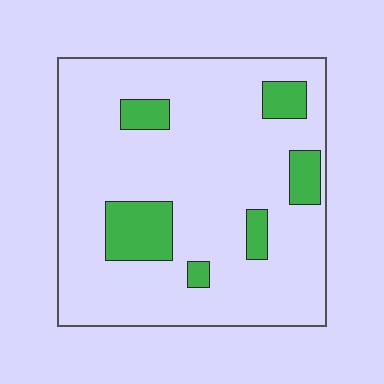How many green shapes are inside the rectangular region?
6.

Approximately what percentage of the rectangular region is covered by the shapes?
Approximately 15%.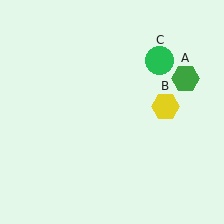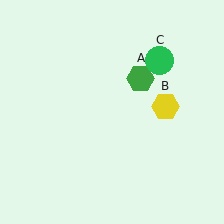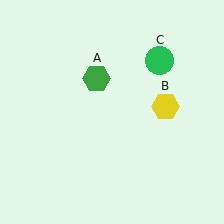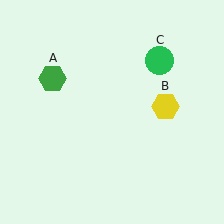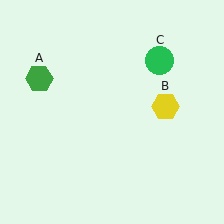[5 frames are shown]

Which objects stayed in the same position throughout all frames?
Yellow hexagon (object B) and green circle (object C) remained stationary.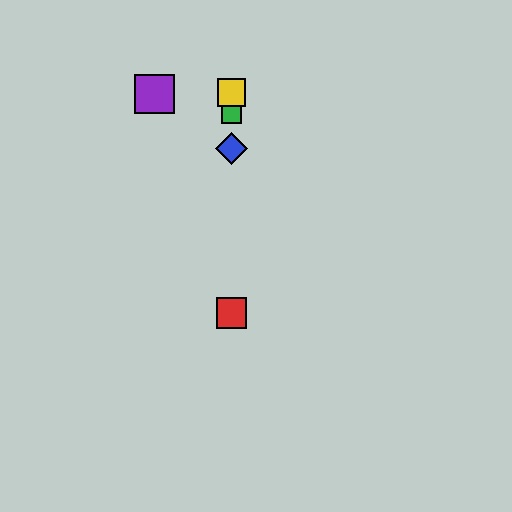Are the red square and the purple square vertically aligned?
No, the red square is at x≈232 and the purple square is at x≈154.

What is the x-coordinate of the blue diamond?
The blue diamond is at x≈232.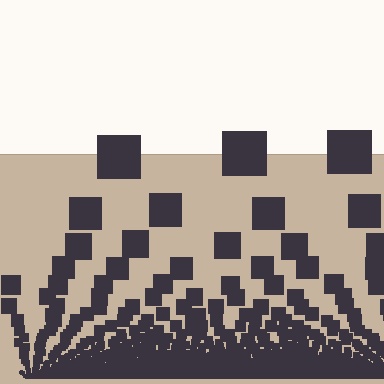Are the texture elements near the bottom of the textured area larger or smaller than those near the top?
Smaller. The gradient is inverted — elements near the bottom are smaller and denser.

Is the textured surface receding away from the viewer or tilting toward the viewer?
The surface appears to tilt toward the viewer. Texture elements get larger and sparser toward the top.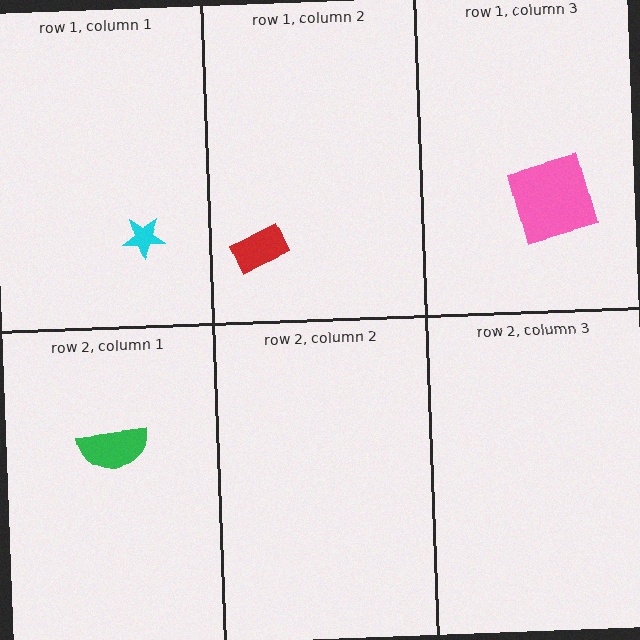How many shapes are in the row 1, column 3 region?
1.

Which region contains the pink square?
The row 1, column 3 region.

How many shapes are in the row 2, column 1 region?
1.